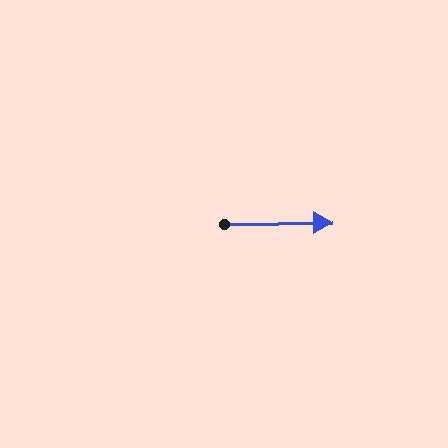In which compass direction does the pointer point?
East.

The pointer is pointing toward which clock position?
Roughly 3 o'clock.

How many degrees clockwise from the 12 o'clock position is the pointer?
Approximately 89 degrees.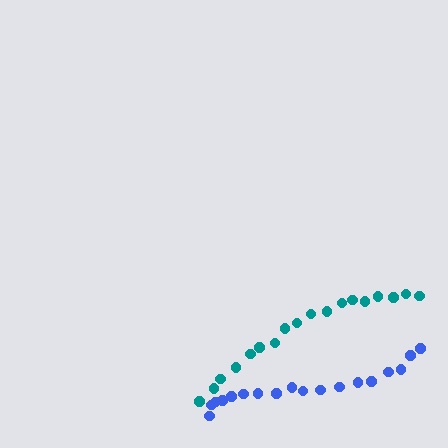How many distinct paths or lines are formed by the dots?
There are 2 distinct paths.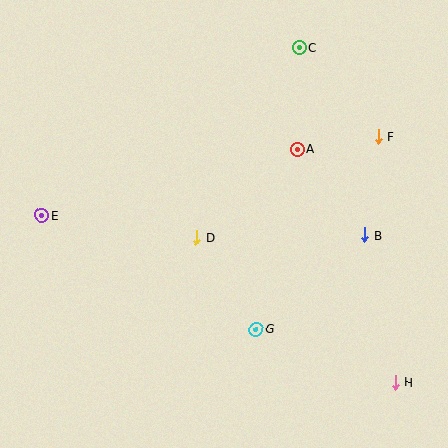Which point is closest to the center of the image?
Point D at (196, 237) is closest to the center.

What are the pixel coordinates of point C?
Point C is at (299, 48).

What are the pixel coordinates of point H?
Point H is at (396, 382).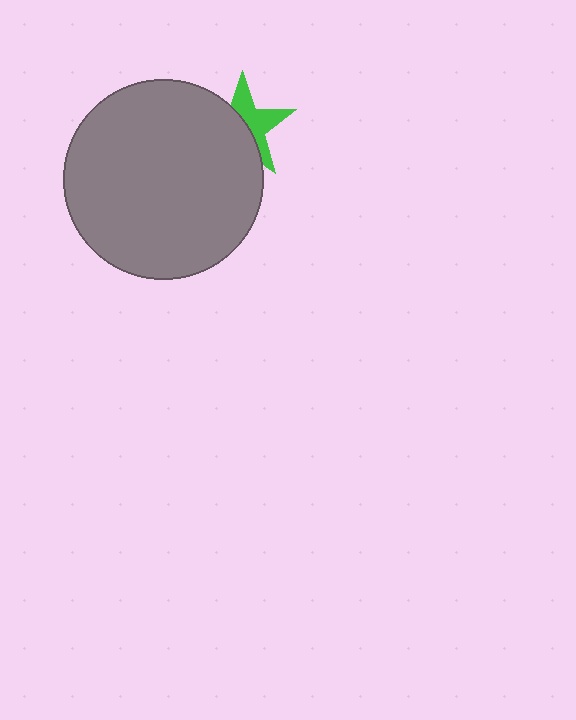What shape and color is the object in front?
The object in front is a gray circle.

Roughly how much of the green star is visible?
About half of it is visible (roughly 46%).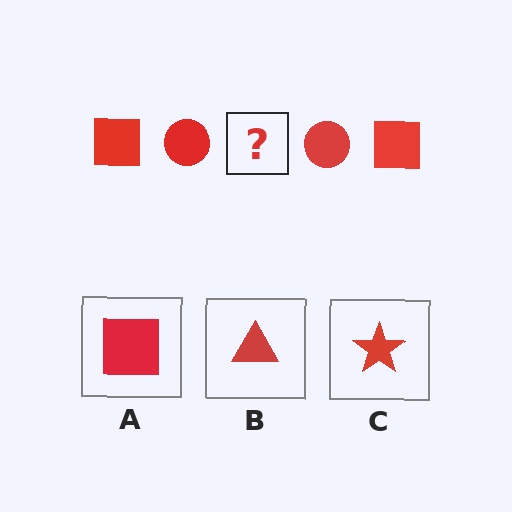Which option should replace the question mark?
Option A.